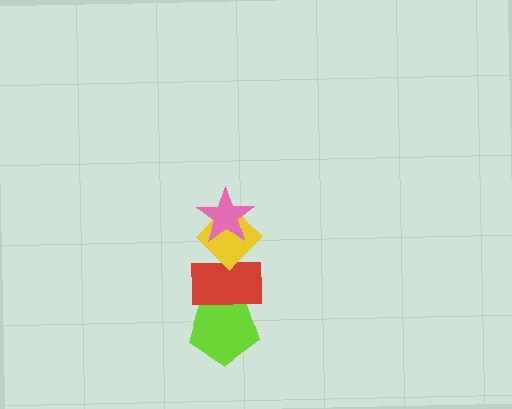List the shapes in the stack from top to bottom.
From top to bottom: the pink star, the yellow diamond, the red rectangle, the lime pentagon.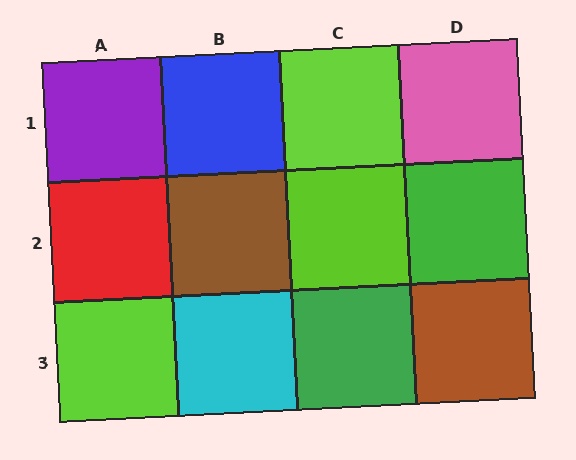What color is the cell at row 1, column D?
Pink.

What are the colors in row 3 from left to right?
Lime, cyan, green, brown.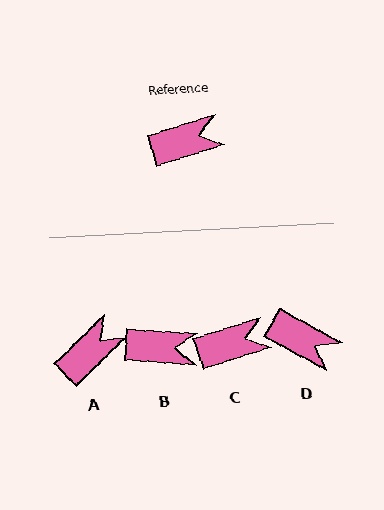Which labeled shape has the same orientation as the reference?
C.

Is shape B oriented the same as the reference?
No, it is off by about 22 degrees.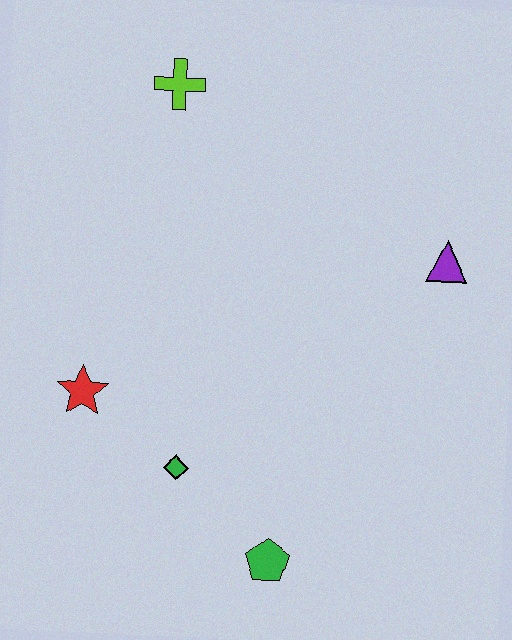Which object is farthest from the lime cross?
The green pentagon is farthest from the lime cross.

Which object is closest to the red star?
The green diamond is closest to the red star.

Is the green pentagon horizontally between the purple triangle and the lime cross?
Yes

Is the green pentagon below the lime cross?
Yes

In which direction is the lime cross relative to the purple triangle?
The lime cross is to the left of the purple triangle.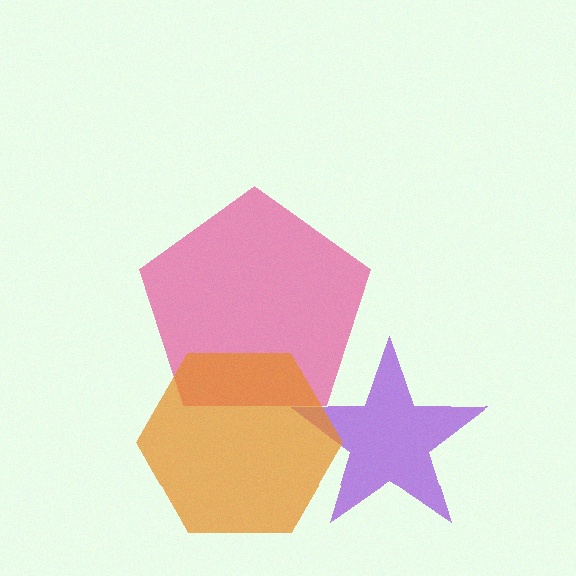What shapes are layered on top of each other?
The layered shapes are: a purple star, a pink pentagon, an orange hexagon.